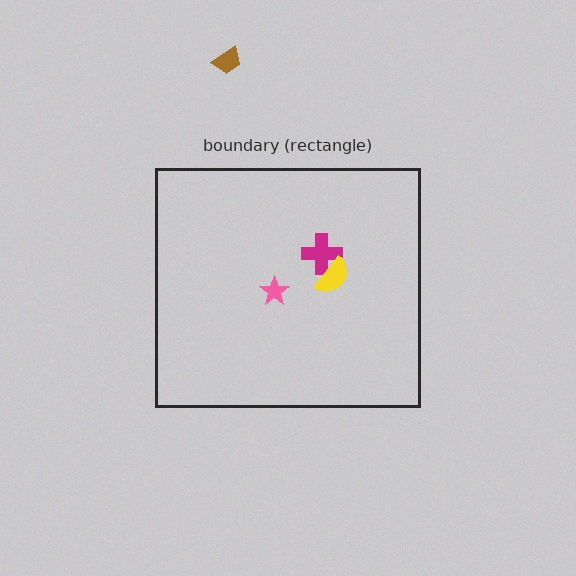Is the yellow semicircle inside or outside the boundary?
Inside.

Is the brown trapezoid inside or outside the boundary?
Outside.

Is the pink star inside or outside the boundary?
Inside.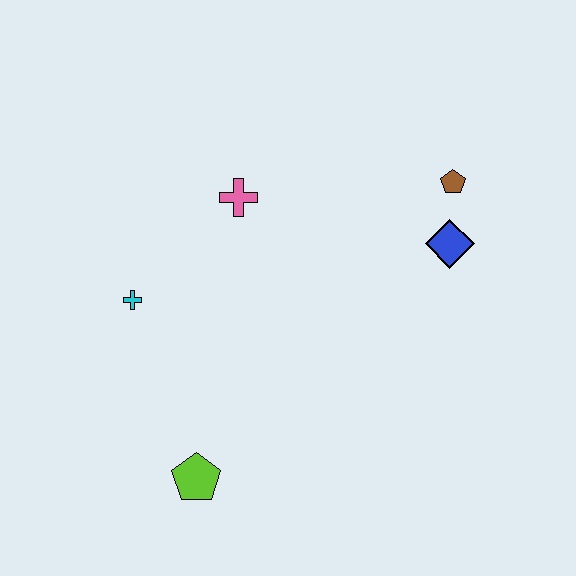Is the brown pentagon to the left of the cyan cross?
No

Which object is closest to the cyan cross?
The pink cross is closest to the cyan cross.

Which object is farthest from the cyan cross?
The brown pentagon is farthest from the cyan cross.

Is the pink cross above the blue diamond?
Yes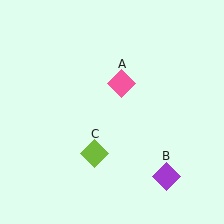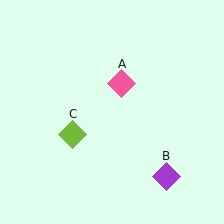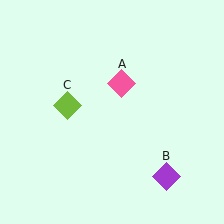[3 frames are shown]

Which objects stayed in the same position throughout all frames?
Pink diamond (object A) and purple diamond (object B) remained stationary.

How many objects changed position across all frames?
1 object changed position: lime diamond (object C).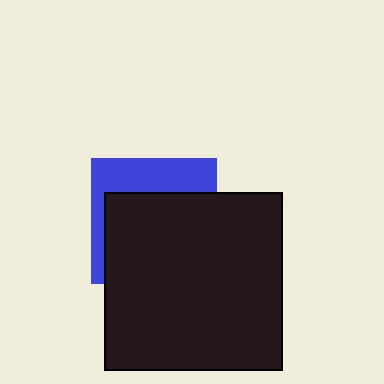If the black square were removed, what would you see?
You would see the complete blue square.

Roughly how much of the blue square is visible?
A small part of it is visible (roughly 34%).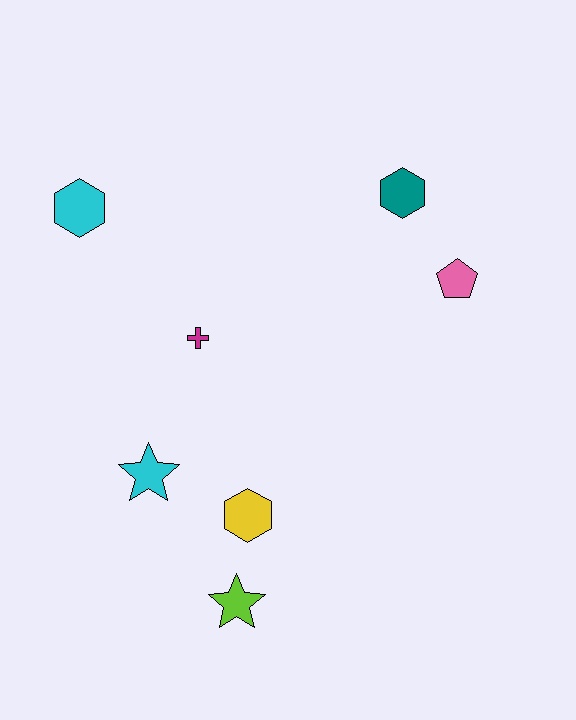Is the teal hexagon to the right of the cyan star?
Yes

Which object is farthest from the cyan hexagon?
The lime star is farthest from the cyan hexagon.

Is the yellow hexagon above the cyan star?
No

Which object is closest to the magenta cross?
The cyan star is closest to the magenta cross.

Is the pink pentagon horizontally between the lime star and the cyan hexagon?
No